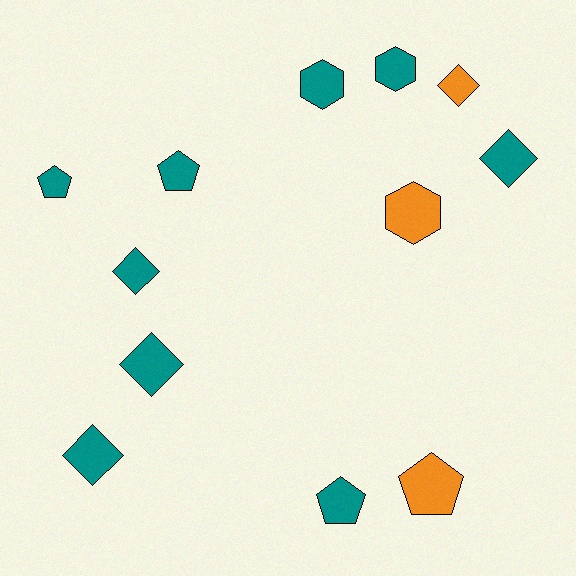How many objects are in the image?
There are 12 objects.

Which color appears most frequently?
Teal, with 9 objects.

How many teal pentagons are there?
There are 3 teal pentagons.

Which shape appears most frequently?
Diamond, with 5 objects.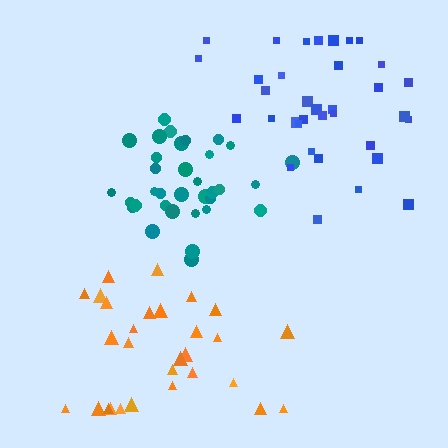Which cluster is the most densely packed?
Teal.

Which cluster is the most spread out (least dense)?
Blue.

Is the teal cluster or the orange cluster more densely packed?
Teal.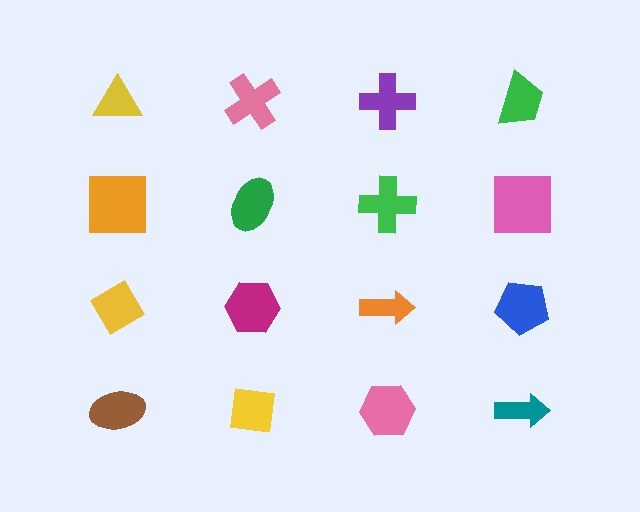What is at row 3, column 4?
A blue pentagon.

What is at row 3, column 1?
A yellow diamond.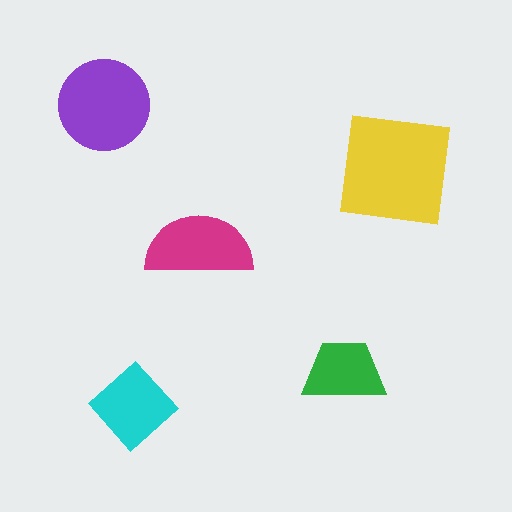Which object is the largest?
The yellow square.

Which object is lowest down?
The cyan diamond is bottommost.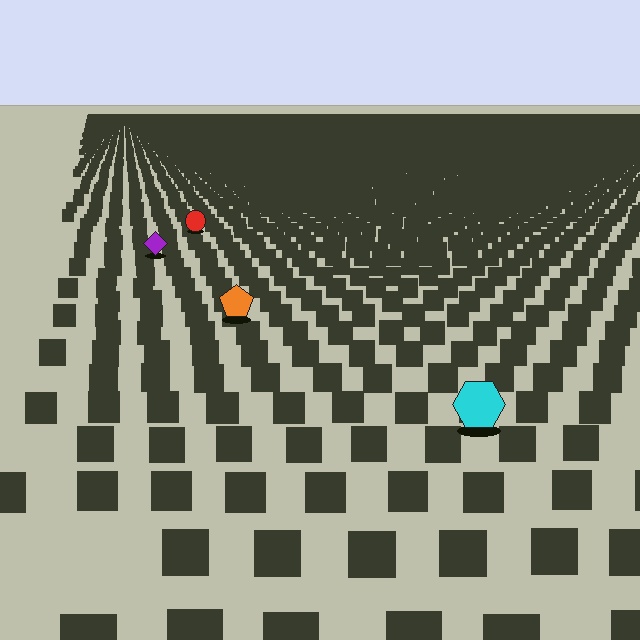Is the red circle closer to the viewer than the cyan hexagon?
No. The cyan hexagon is closer — you can tell from the texture gradient: the ground texture is coarser near it.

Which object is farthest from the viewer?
The red circle is farthest from the viewer. It appears smaller and the ground texture around it is denser.